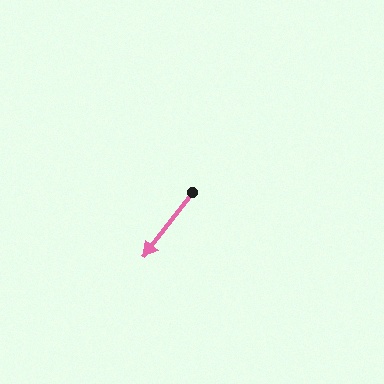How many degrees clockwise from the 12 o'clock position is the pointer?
Approximately 217 degrees.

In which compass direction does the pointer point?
Southwest.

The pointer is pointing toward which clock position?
Roughly 7 o'clock.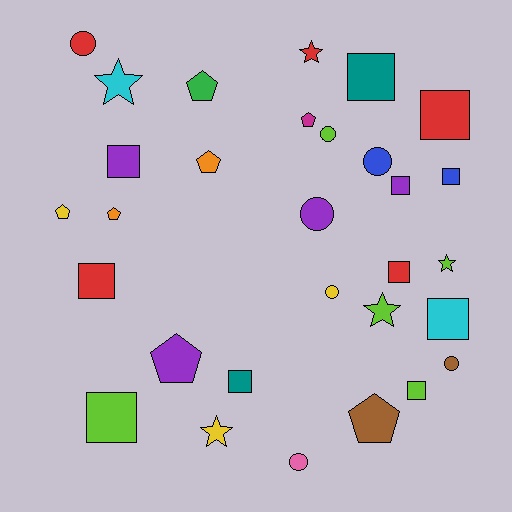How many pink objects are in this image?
There is 1 pink object.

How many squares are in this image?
There are 11 squares.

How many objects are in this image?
There are 30 objects.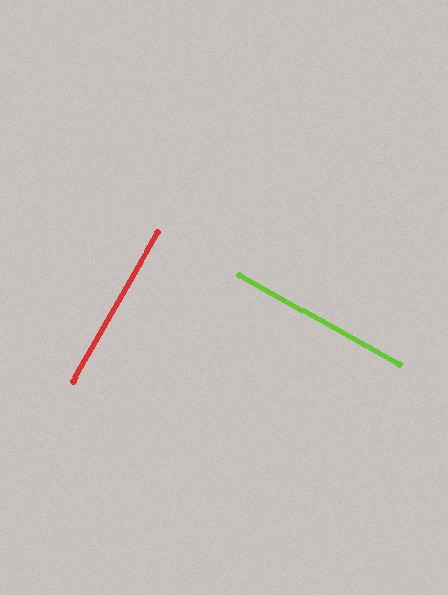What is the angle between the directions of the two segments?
Approximately 89 degrees.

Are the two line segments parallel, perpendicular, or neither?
Perpendicular — they meet at approximately 89°.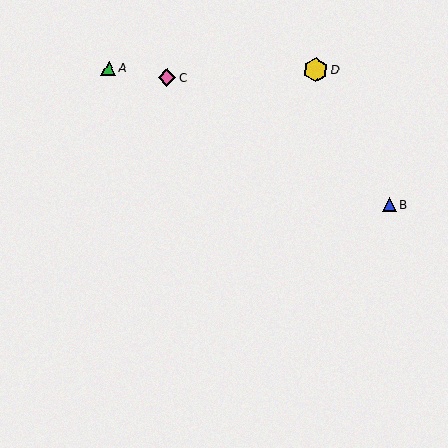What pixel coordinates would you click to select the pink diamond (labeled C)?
Click at (167, 78) to select the pink diamond C.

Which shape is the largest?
The yellow hexagon (labeled D) is the largest.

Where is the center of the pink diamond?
The center of the pink diamond is at (167, 78).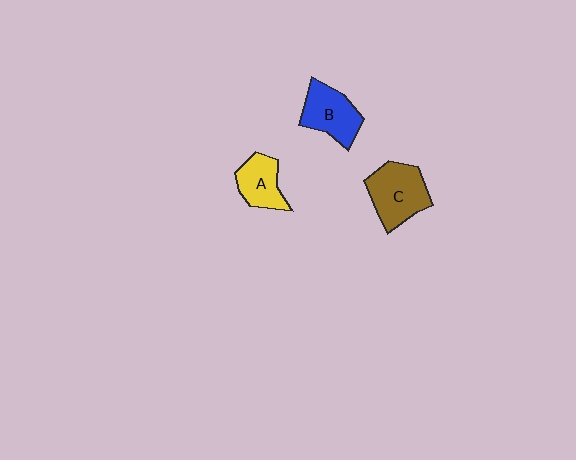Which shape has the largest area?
Shape C (brown).